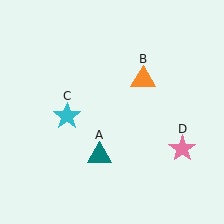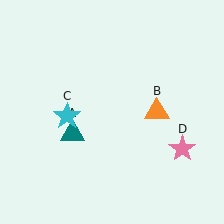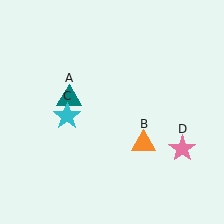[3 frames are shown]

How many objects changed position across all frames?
2 objects changed position: teal triangle (object A), orange triangle (object B).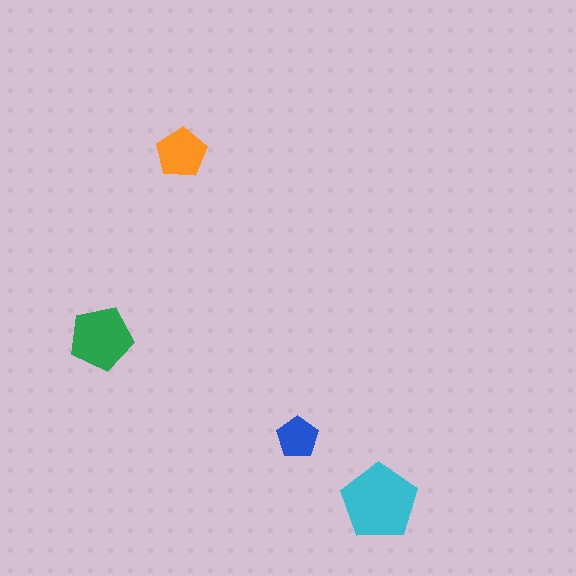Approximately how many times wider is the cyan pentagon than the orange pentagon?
About 1.5 times wider.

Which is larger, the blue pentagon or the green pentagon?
The green one.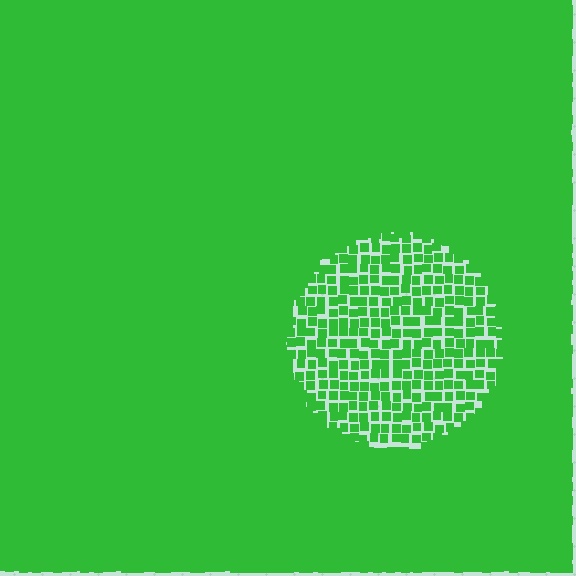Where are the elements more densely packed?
The elements are more densely packed outside the circle boundary.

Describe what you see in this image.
The image contains small green elements arranged at two different densities. A circle-shaped region is visible where the elements are less densely packed than the surrounding area.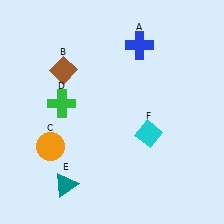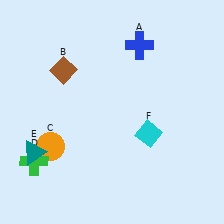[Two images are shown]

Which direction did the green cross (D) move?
The green cross (D) moved down.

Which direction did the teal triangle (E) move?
The teal triangle (E) moved up.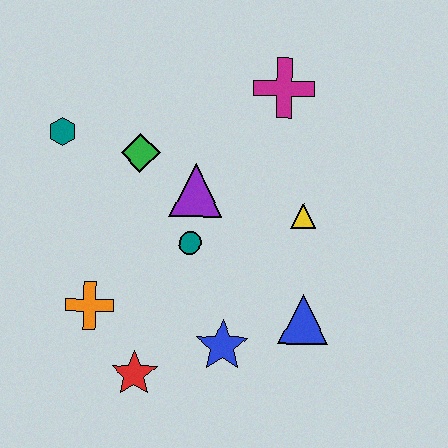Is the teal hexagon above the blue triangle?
Yes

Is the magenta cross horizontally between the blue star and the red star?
No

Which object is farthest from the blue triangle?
The teal hexagon is farthest from the blue triangle.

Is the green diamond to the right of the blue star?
No